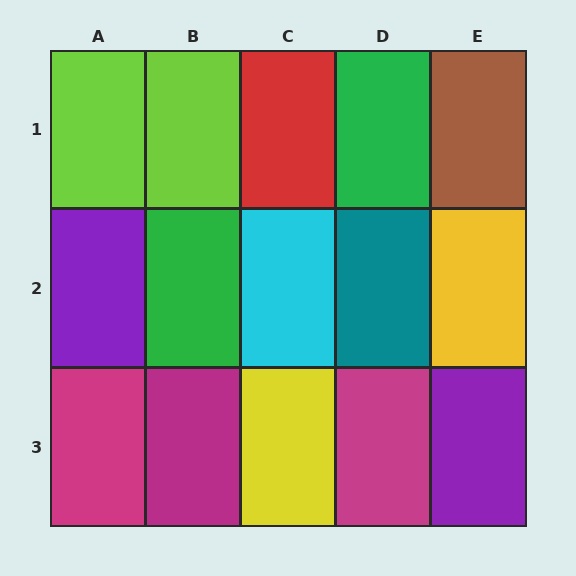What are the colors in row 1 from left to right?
Lime, lime, red, green, brown.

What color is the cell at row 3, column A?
Magenta.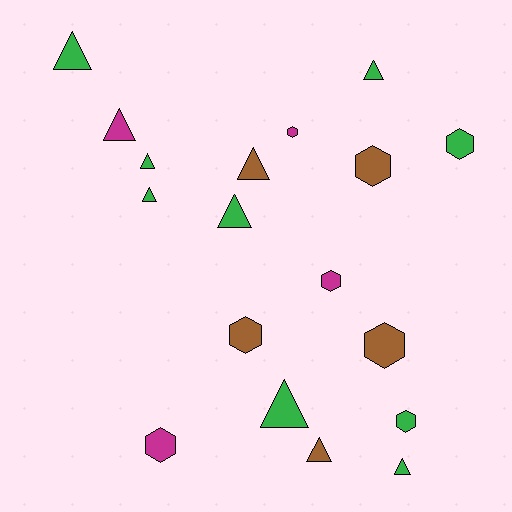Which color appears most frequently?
Green, with 9 objects.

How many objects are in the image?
There are 18 objects.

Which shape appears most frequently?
Triangle, with 10 objects.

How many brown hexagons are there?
There are 3 brown hexagons.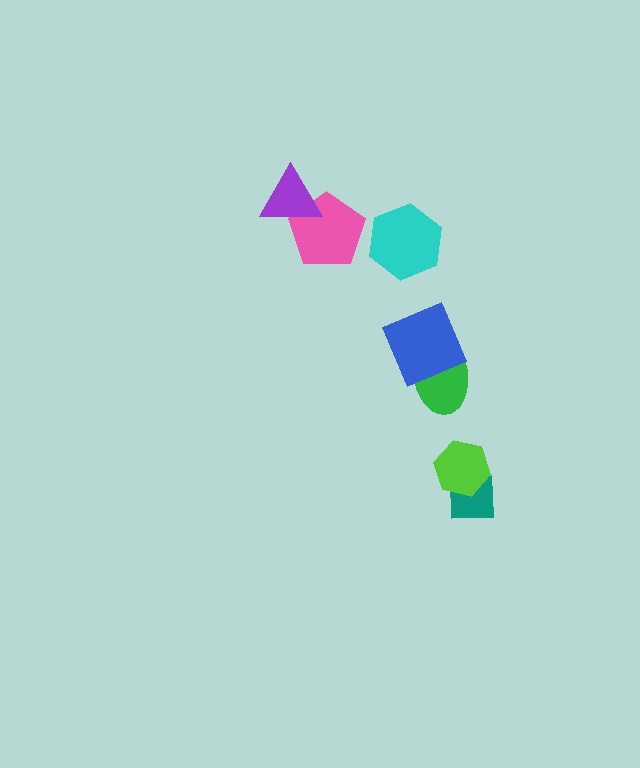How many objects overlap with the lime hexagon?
1 object overlaps with the lime hexagon.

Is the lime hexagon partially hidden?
No, no other shape covers it.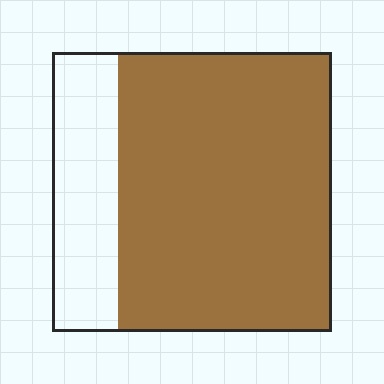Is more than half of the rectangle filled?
Yes.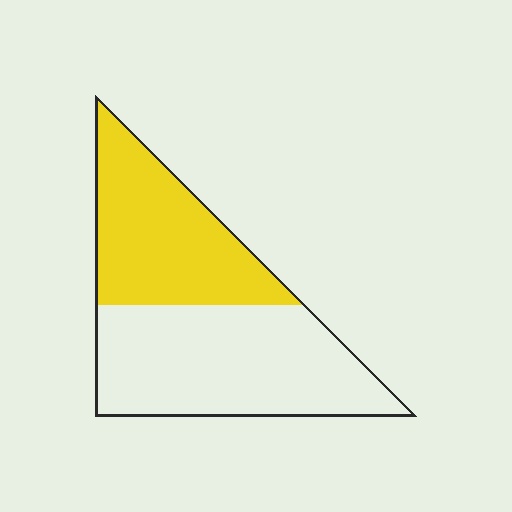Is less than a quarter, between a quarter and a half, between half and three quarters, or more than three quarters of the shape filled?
Between a quarter and a half.